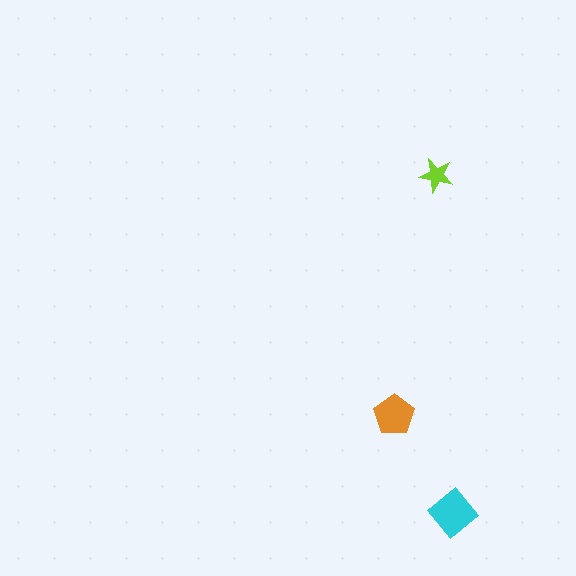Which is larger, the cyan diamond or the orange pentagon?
The cyan diamond.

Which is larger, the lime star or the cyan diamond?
The cyan diamond.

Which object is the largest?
The cyan diamond.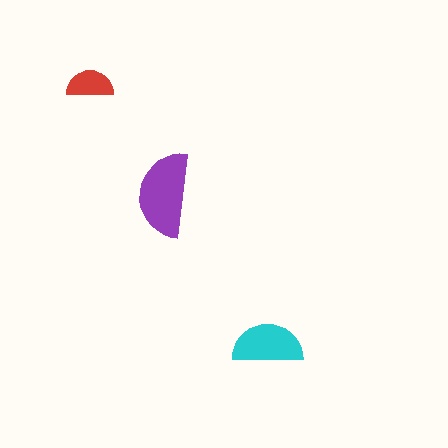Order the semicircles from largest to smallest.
the purple one, the cyan one, the red one.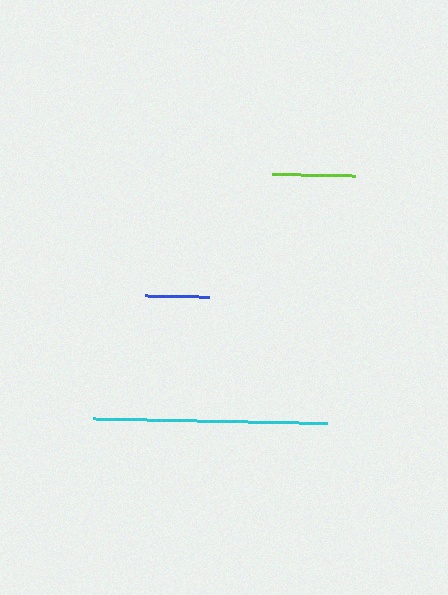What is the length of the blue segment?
The blue segment is approximately 64 pixels long.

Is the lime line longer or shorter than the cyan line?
The cyan line is longer than the lime line.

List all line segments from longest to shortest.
From longest to shortest: cyan, lime, blue.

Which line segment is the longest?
The cyan line is the longest at approximately 234 pixels.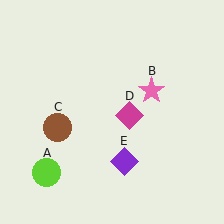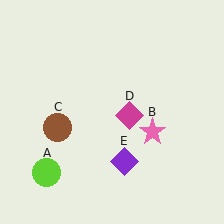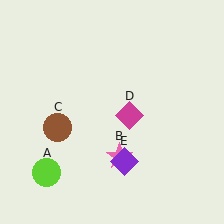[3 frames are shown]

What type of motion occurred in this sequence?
The pink star (object B) rotated clockwise around the center of the scene.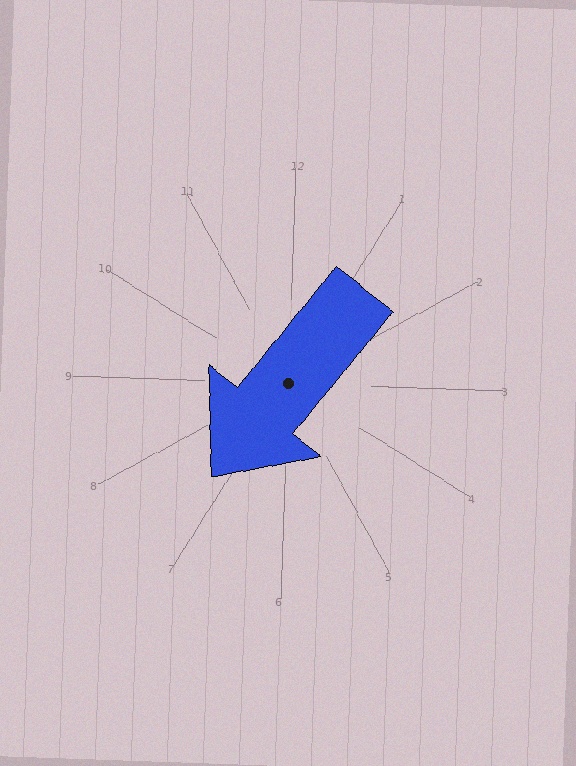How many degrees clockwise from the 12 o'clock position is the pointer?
Approximately 217 degrees.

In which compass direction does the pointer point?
Southwest.